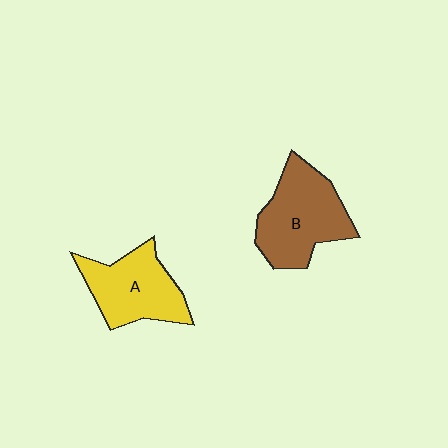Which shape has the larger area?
Shape B (brown).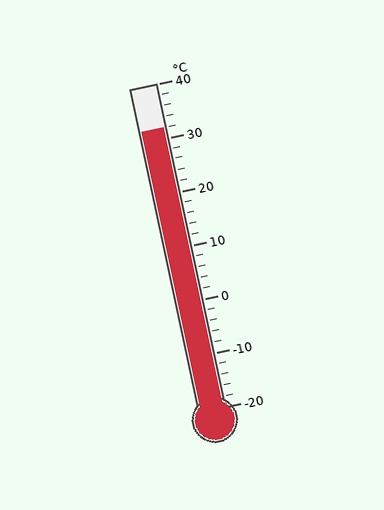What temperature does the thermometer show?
The thermometer shows approximately 32°C.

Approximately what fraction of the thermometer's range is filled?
The thermometer is filled to approximately 85% of its range.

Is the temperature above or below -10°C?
The temperature is above -10°C.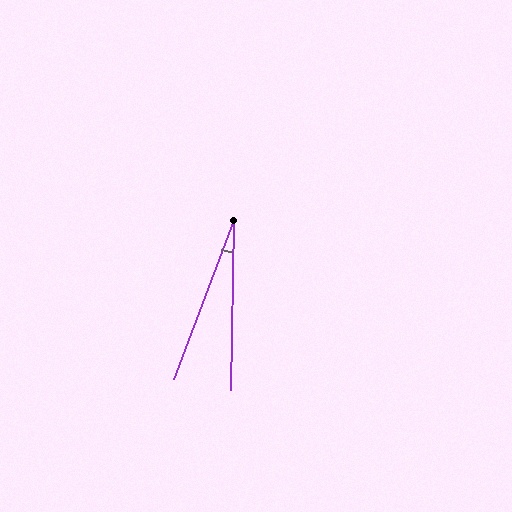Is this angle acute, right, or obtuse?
It is acute.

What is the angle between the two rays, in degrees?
Approximately 20 degrees.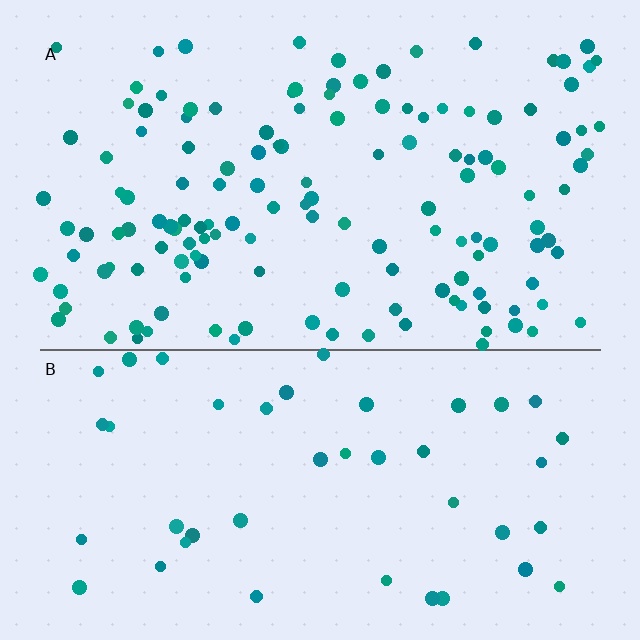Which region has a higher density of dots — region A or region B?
A (the top).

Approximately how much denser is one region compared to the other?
Approximately 3.2× — region A over region B.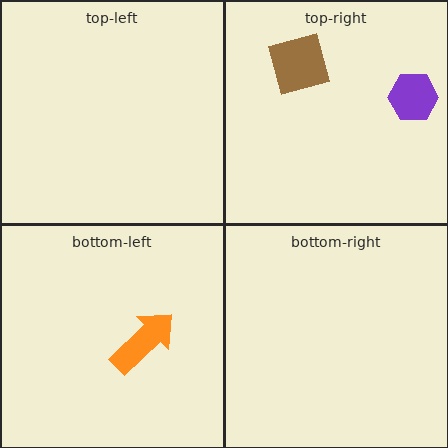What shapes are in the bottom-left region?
The orange arrow.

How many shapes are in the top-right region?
2.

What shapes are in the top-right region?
The brown square, the purple hexagon.